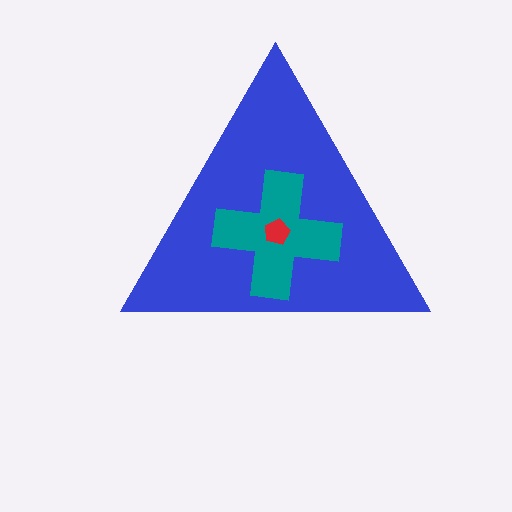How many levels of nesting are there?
3.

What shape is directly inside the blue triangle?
The teal cross.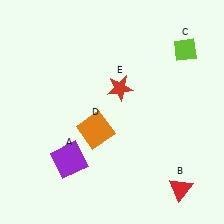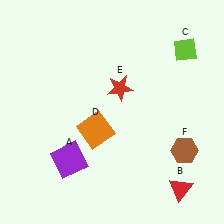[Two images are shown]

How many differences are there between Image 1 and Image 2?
There is 1 difference between the two images.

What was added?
A brown hexagon (F) was added in Image 2.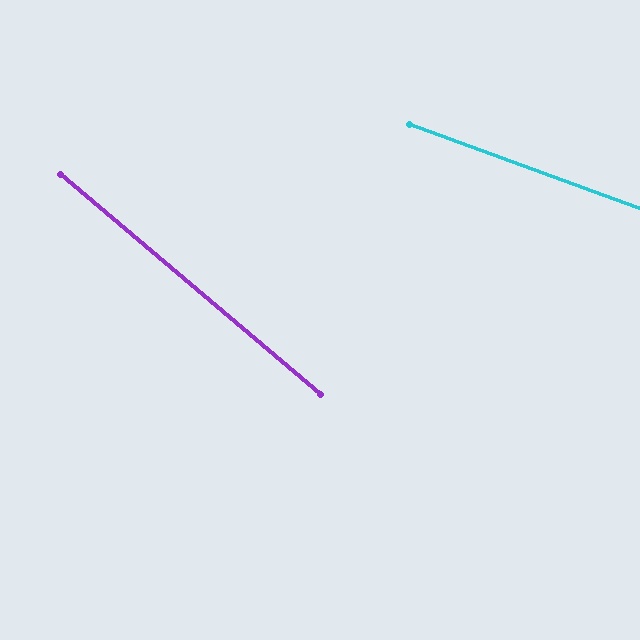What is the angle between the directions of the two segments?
Approximately 20 degrees.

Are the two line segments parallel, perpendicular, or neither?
Neither parallel nor perpendicular — they differ by about 20°.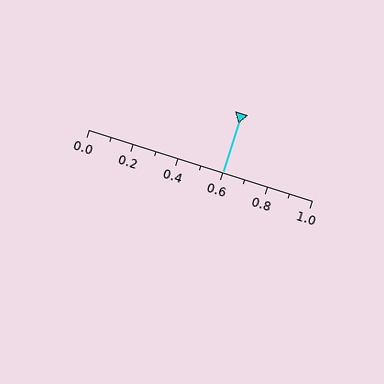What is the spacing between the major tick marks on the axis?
The major ticks are spaced 0.2 apart.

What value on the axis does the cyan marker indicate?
The marker indicates approximately 0.6.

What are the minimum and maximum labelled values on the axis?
The axis runs from 0.0 to 1.0.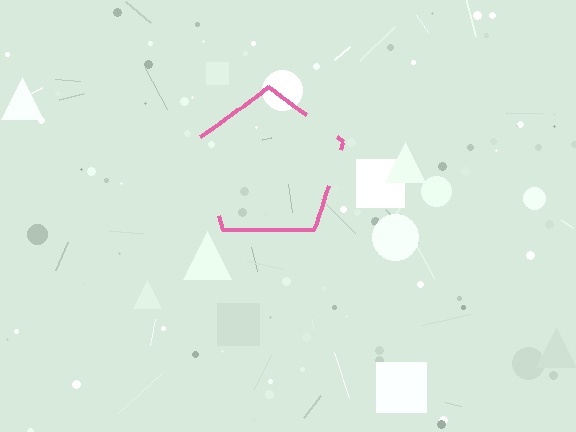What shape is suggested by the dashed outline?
The dashed outline suggests a pentagon.